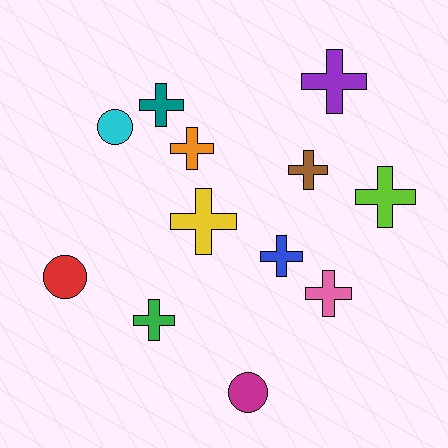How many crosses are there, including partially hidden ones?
There are 9 crosses.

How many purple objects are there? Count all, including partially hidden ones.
There is 1 purple object.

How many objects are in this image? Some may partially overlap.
There are 12 objects.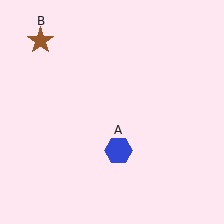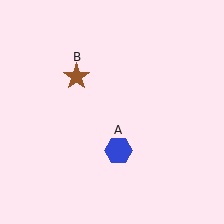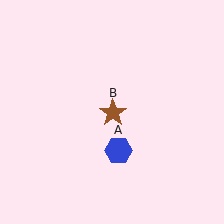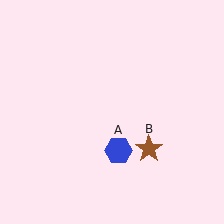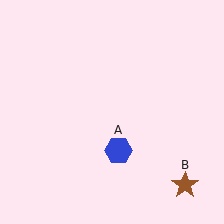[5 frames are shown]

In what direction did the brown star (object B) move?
The brown star (object B) moved down and to the right.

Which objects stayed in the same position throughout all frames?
Blue hexagon (object A) remained stationary.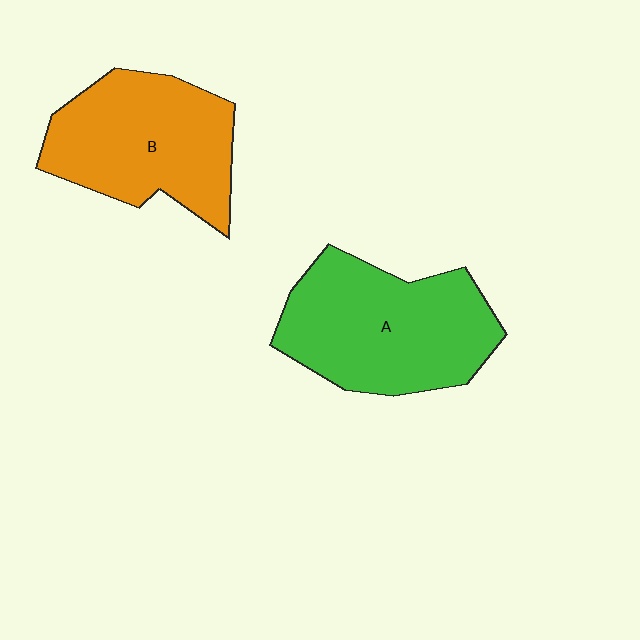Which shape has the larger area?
Shape A (green).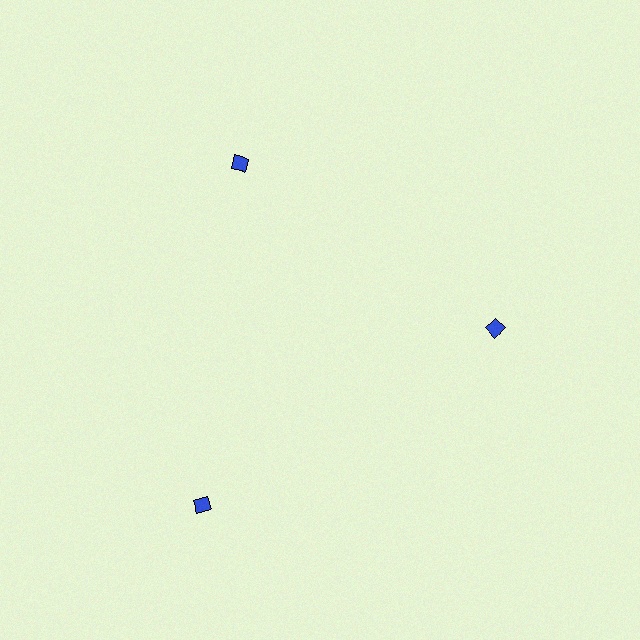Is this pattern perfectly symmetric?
No. The 3 blue diamonds are arranged in a ring, but one element near the 7 o'clock position is pushed outward from the center, breaking the 3-fold rotational symmetry.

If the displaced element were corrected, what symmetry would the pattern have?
It would have 3-fold rotational symmetry — the pattern would map onto itself every 120 degrees.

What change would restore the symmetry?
The symmetry would be restored by moving it inward, back onto the ring so that all 3 diamonds sit at equal angles and equal distance from the center.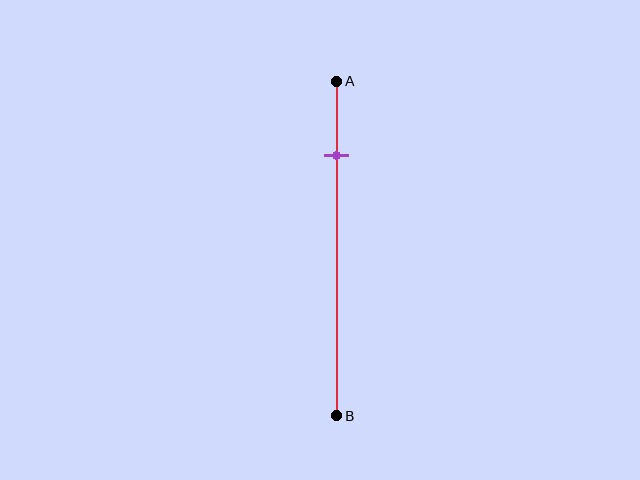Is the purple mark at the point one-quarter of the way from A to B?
Yes, the mark is approximately at the one-quarter point.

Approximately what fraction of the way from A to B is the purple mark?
The purple mark is approximately 20% of the way from A to B.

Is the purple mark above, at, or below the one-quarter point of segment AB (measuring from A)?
The purple mark is approximately at the one-quarter point of segment AB.